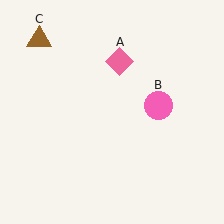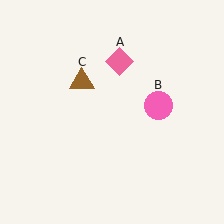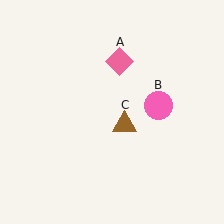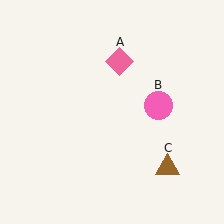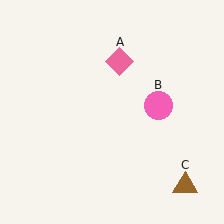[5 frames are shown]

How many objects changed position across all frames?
1 object changed position: brown triangle (object C).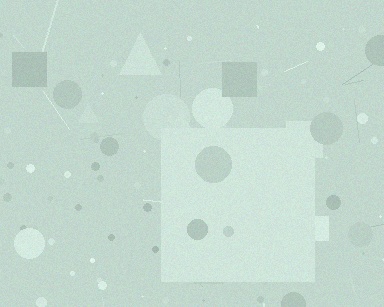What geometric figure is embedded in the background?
A square is embedded in the background.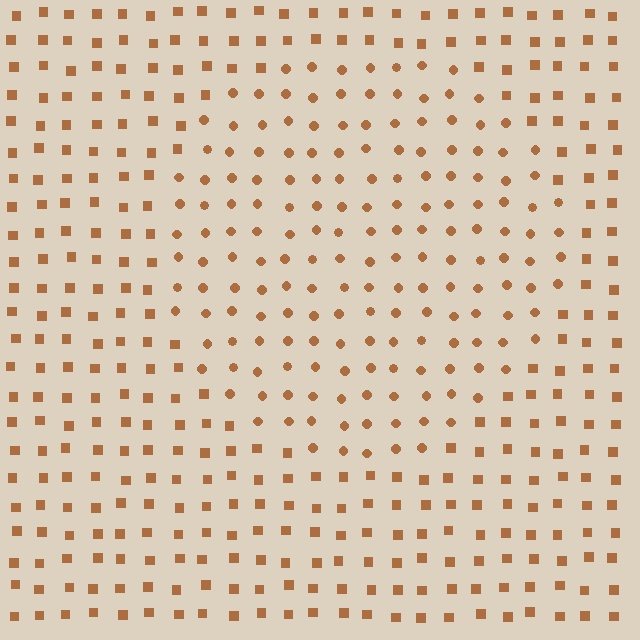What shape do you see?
I see a circle.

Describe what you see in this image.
The image is filled with small brown elements arranged in a uniform grid. A circle-shaped region contains circles, while the surrounding area contains squares. The boundary is defined purely by the change in element shape.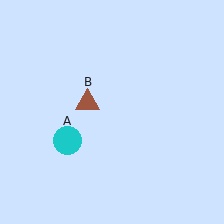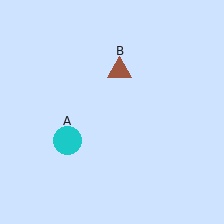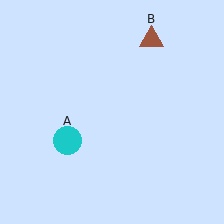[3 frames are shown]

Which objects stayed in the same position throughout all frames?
Cyan circle (object A) remained stationary.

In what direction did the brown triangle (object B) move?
The brown triangle (object B) moved up and to the right.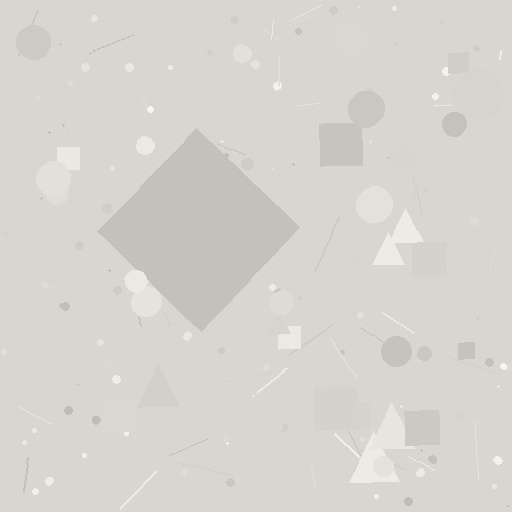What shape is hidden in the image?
A diamond is hidden in the image.